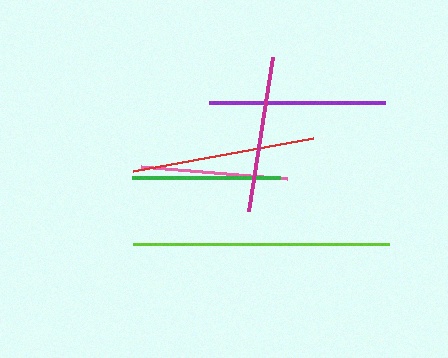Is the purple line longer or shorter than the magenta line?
The purple line is longer than the magenta line.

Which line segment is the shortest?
The pink line is the shortest at approximately 146 pixels.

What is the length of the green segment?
The green segment is approximately 149 pixels long.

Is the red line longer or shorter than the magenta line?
The red line is longer than the magenta line.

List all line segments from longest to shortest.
From longest to shortest: lime, red, purple, magenta, green, pink.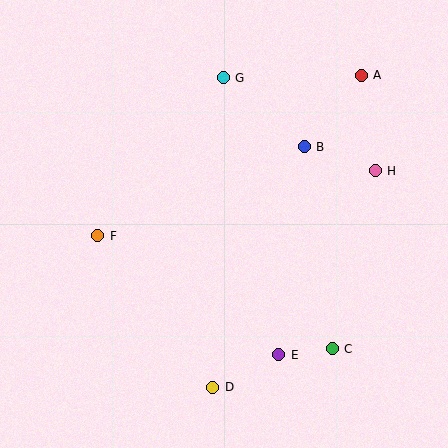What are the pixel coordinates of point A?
Point A is at (361, 75).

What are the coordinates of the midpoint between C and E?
The midpoint between C and E is at (306, 352).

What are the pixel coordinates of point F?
Point F is at (98, 236).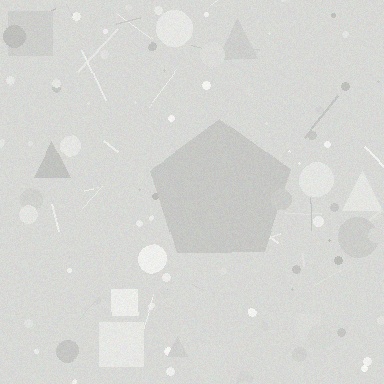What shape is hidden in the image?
A pentagon is hidden in the image.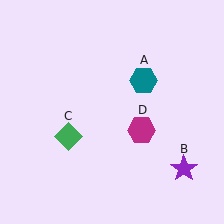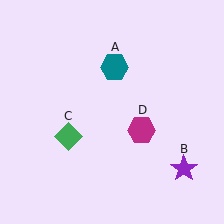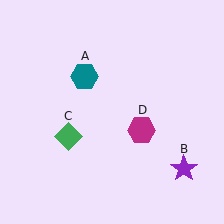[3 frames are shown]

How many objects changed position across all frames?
1 object changed position: teal hexagon (object A).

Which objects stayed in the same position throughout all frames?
Purple star (object B) and green diamond (object C) and magenta hexagon (object D) remained stationary.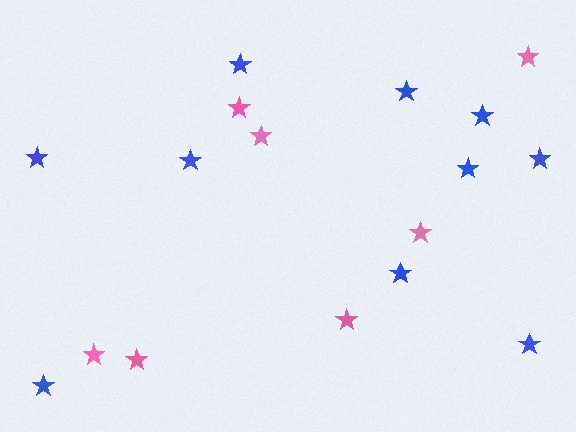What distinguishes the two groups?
There are 2 groups: one group of pink stars (7) and one group of blue stars (10).